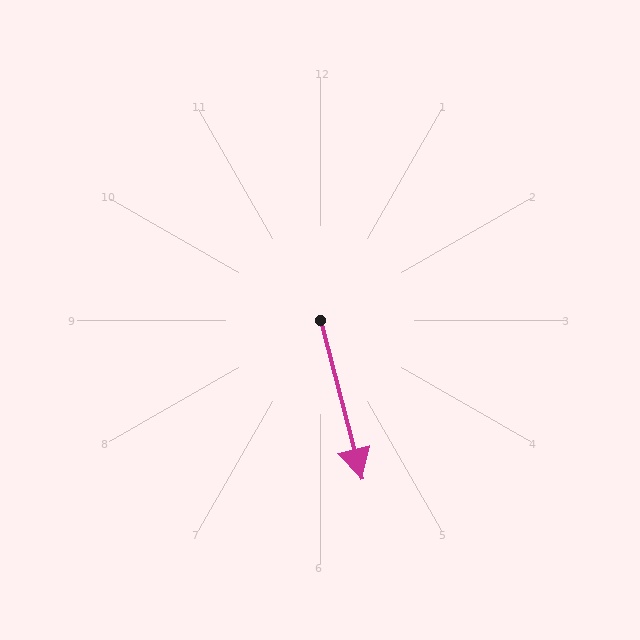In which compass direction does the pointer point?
South.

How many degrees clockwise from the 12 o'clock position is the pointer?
Approximately 165 degrees.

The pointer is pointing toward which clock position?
Roughly 6 o'clock.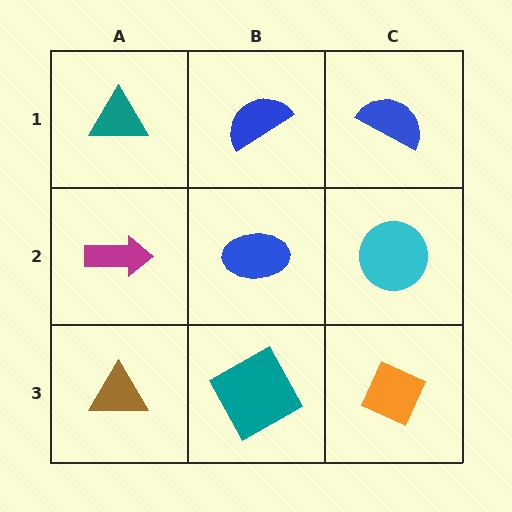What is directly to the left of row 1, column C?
A blue semicircle.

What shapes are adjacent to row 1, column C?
A cyan circle (row 2, column C), a blue semicircle (row 1, column B).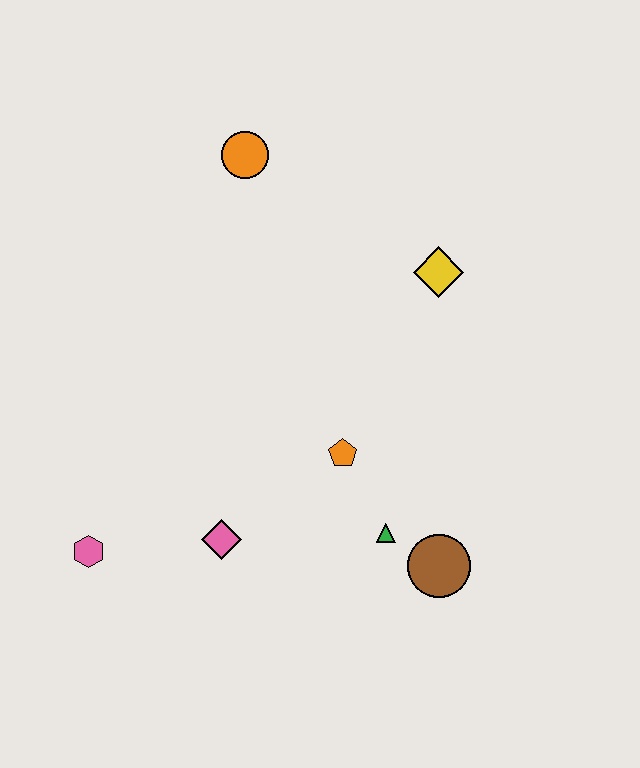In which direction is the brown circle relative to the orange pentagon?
The brown circle is below the orange pentagon.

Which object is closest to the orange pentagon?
The green triangle is closest to the orange pentagon.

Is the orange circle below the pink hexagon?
No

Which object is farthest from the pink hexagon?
The yellow diamond is farthest from the pink hexagon.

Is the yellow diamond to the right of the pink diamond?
Yes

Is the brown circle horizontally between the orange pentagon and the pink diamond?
No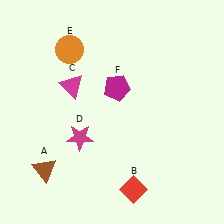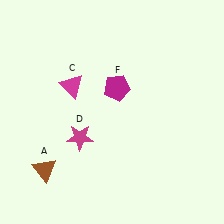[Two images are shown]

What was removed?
The red diamond (B), the orange circle (E) were removed in Image 2.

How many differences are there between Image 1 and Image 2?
There are 2 differences between the two images.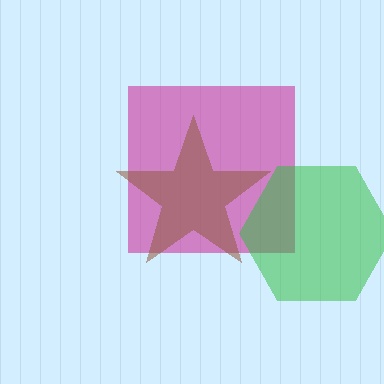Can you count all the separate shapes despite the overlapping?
Yes, there are 3 separate shapes.